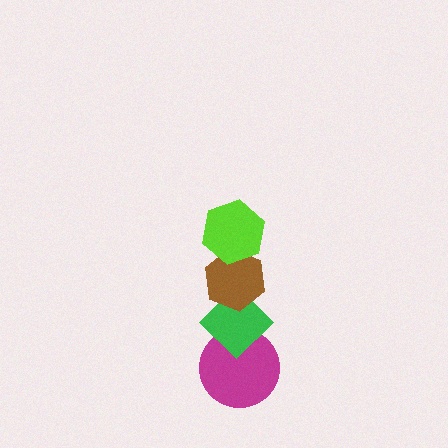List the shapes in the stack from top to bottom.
From top to bottom: the lime hexagon, the brown hexagon, the green diamond, the magenta circle.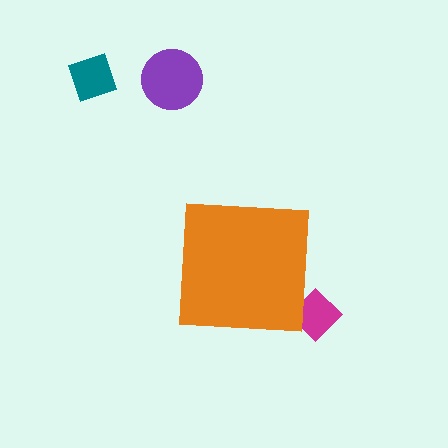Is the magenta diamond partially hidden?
Yes, the magenta diamond is partially hidden behind the orange square.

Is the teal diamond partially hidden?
No, the teal diamond is fully visible.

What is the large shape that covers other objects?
An orange square.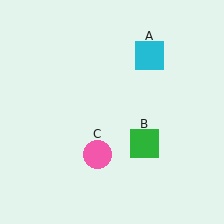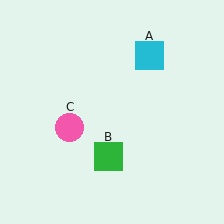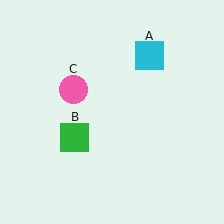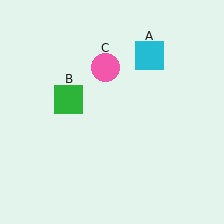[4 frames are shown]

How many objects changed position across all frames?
2 objects changed position: green square (object B), pink circle (object C).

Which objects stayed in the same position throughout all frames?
Cyan square (object A) remained stationary.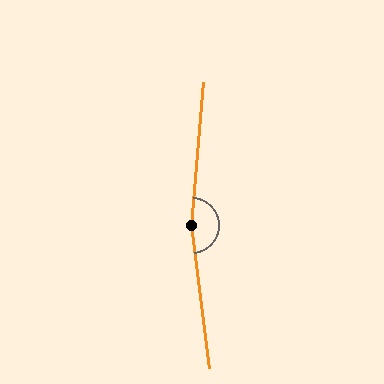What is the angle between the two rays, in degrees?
Approximately 168 degrees.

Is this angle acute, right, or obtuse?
It is obtuse.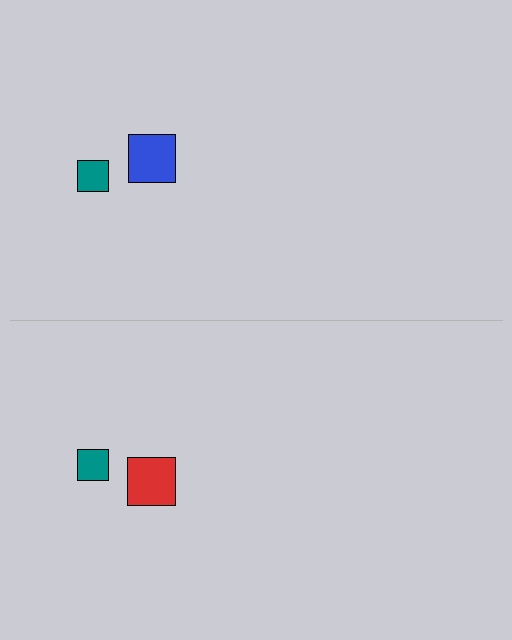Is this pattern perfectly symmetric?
No, the pattern is not perfectly symmetric. The red square on the bottom side breaks the symmetry — its mirror counterpart is blue.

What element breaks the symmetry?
The red square on the bottom side breaks the symmetry — its mirror counterpart is blue.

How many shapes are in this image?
There are 4 shapes in this image.